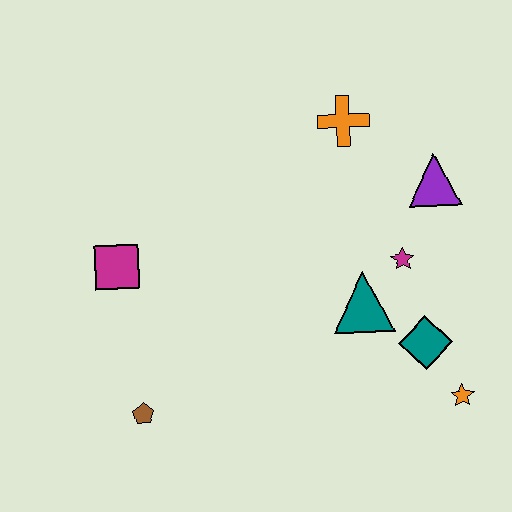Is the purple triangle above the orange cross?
No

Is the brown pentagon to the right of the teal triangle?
No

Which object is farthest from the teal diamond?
The magenta square is farthest from the teal diamond.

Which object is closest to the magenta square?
The brown pentagon is closest to the magenta square.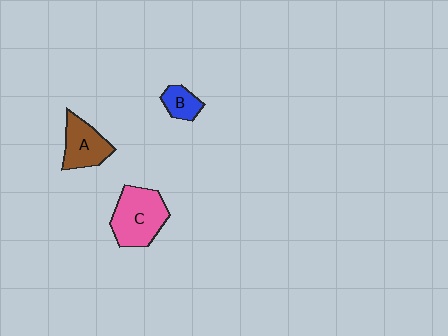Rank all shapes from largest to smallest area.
From largest to smallest: C (pink), A (brown), B (blue).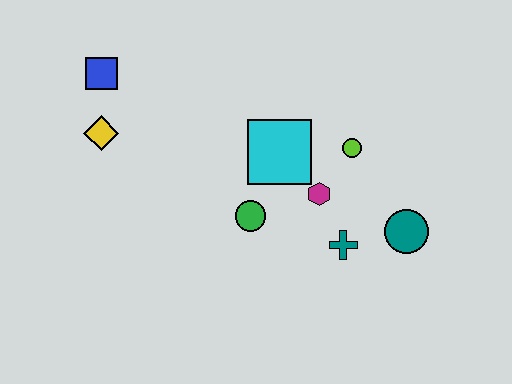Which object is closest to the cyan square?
The magenta hexagon is closest to the cyan square.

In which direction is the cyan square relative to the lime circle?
The cyan square is to the left of the lime circle.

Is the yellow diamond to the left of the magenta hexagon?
Yes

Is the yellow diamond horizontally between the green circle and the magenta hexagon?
No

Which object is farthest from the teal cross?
The blue square is farthest from the teal cross.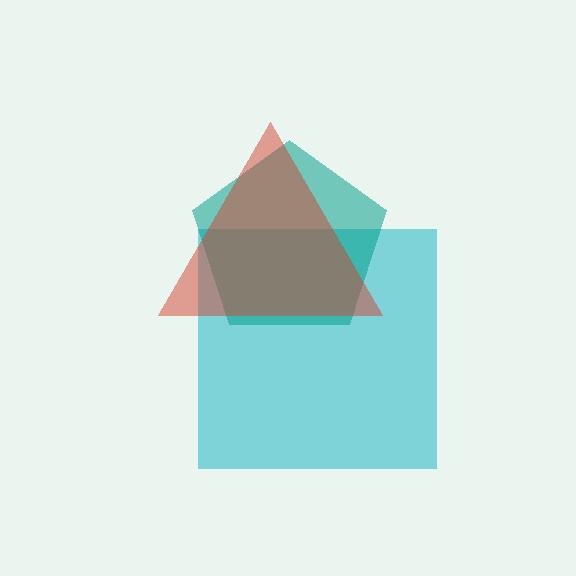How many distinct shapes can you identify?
There are 3 distinct shapes: a cyan square, a teal pentagon, a red triangle.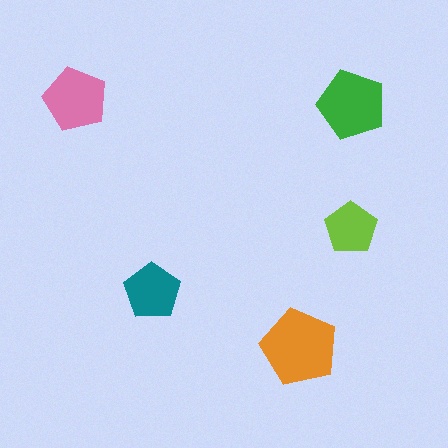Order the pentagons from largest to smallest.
the orange one, the green one, the pink one, the teal one, the lime one.